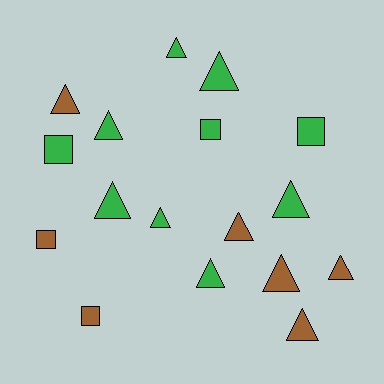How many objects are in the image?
There are 17 objects.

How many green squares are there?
There are 3 green squares.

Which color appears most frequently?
Green, with 10 objects.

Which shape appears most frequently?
Triangle, with 12 objects.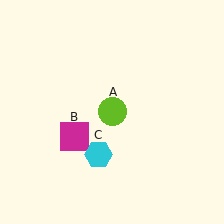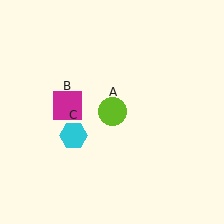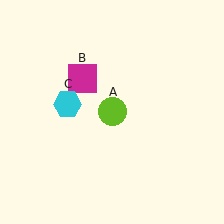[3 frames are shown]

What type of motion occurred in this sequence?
The magenta square (object B), cyan hexagon (object C) rotated clockwise around the center of the scene.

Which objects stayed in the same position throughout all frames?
Lime circle (object A) remained stationary.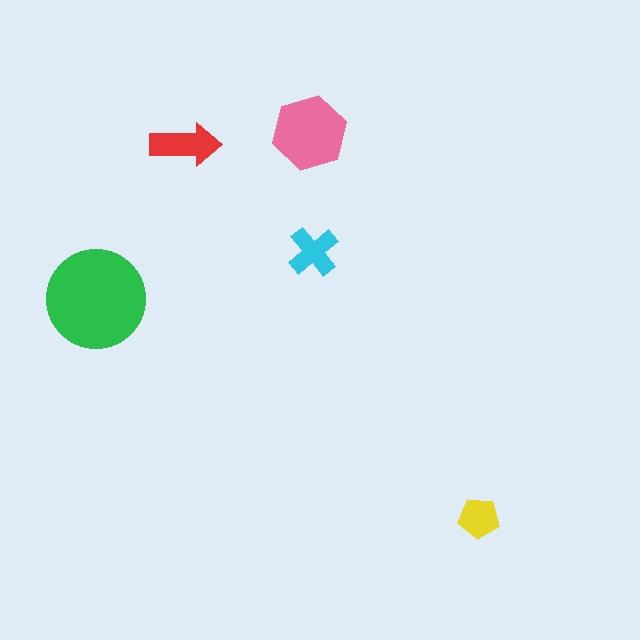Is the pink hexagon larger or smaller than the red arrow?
Larger.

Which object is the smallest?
The yellow pentagon.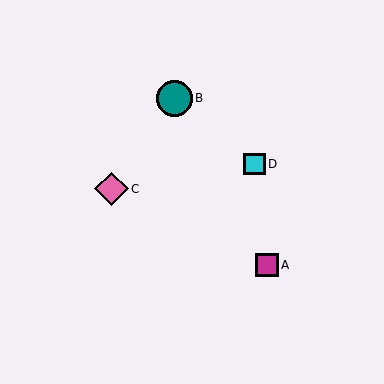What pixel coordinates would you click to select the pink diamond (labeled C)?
Click at (111, 189) to select the pink diamond C.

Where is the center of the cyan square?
The center of the cyan square is at (254, 164).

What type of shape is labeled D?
Shape D is a cyan square.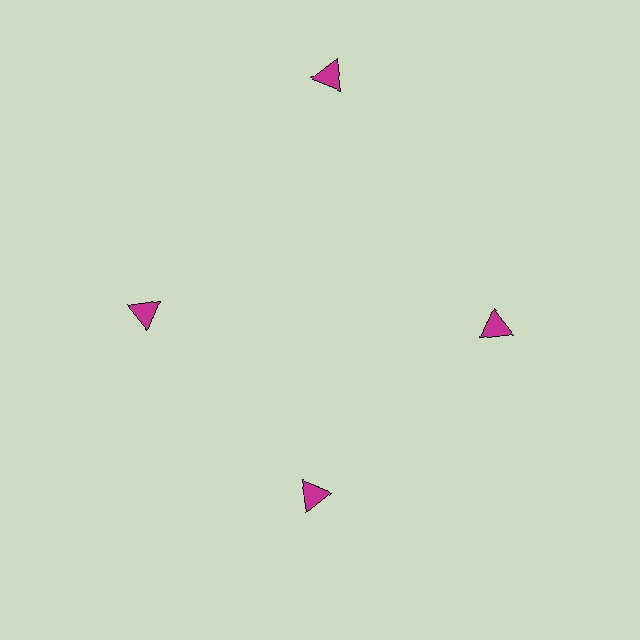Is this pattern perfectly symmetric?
No. The 4 magenta triangles are arranged in a ring, but one element near the 12 o'clock position is pushed outward from the center, breaking the 4-fold rotational symmetry.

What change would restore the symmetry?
The symmetry would be restored by moving it inward, back onto the ring so that all 4 triangles sit at equal angles and equal distance from the center.